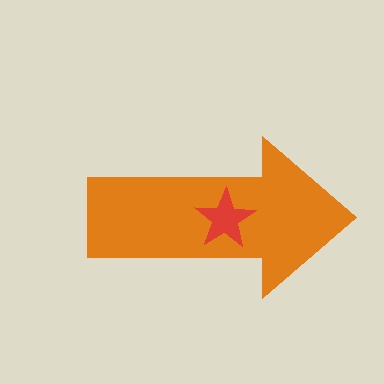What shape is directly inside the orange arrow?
The red star.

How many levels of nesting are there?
2.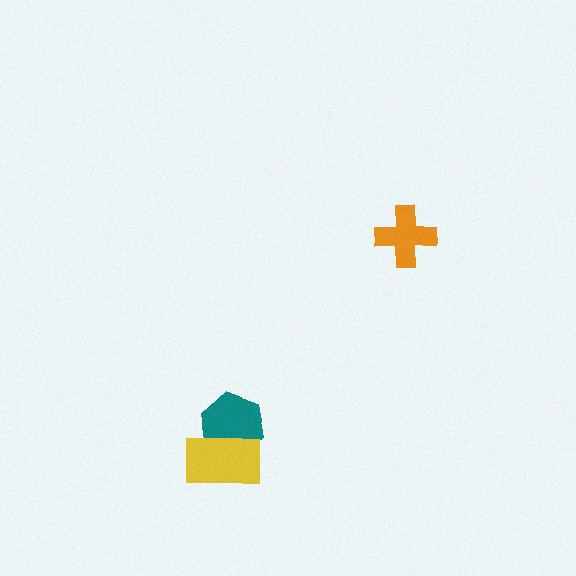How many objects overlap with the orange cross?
0 objects overlap with the orange cross.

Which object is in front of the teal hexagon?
The yellow rectangle is in front of the teal hexagon.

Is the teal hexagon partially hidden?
Yes, it is partially covered by another shape.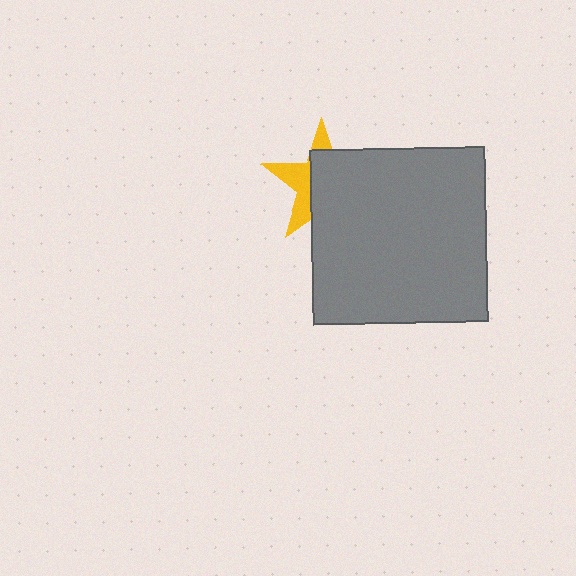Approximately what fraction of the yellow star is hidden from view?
Roughly 63% of the yellow star is hidden behind the gray square.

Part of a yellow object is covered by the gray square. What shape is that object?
It is a star.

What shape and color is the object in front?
The object in front is a gray square.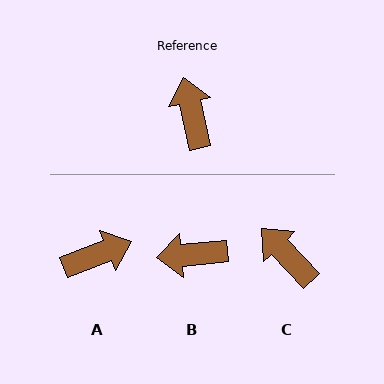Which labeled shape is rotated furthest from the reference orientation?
B, about 82 degrees away.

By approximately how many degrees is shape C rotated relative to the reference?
Approximately 30 degrees counter-clockwise.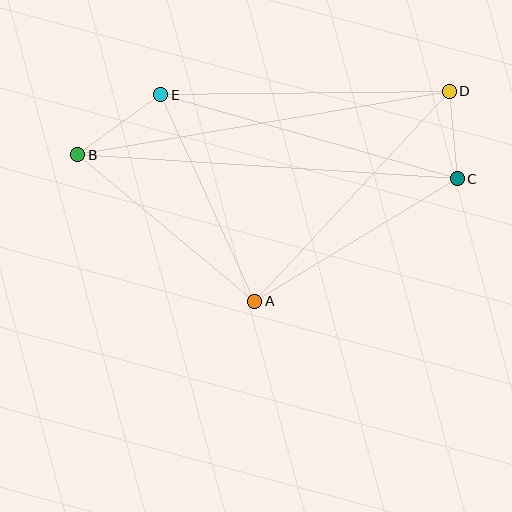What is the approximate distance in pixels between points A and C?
The distance between A and C is approximately 237 pixels.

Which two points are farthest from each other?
Points B and C are farthest from each other.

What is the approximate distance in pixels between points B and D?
The distance between B and D is approximately 377 pixels.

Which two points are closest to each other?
Points C and D are closest to each other.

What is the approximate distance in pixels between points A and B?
The distance between A and B is approximately 230 pixels.